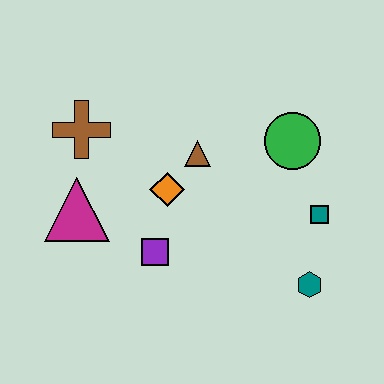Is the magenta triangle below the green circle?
Yes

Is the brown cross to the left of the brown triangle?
Yes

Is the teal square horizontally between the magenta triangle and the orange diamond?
No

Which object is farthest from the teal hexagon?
The brown cross is farthest from the teal hexagon.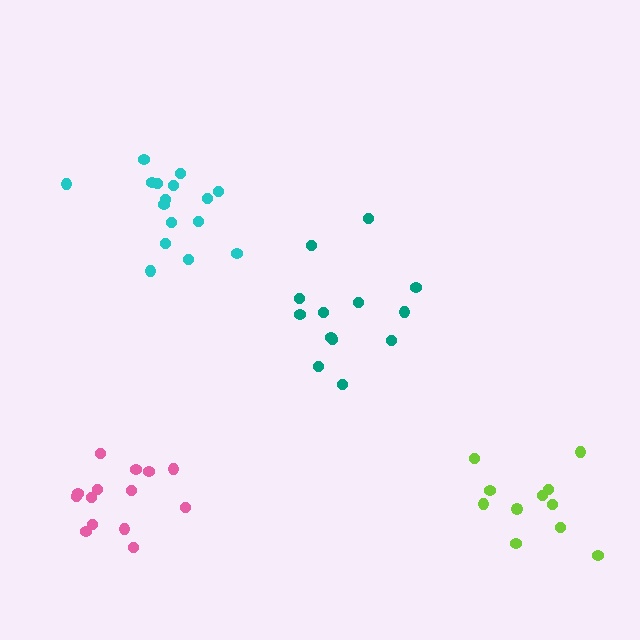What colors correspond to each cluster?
The clusters are colored: teal, cyan, lime, pink.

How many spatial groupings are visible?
There are 4 spatial groupings.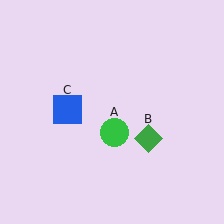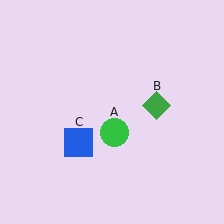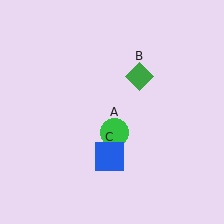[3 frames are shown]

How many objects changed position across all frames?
2 objects changed position: green diamond (object B), blue square (object C).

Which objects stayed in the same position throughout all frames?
Green circle (object A) remained stationary.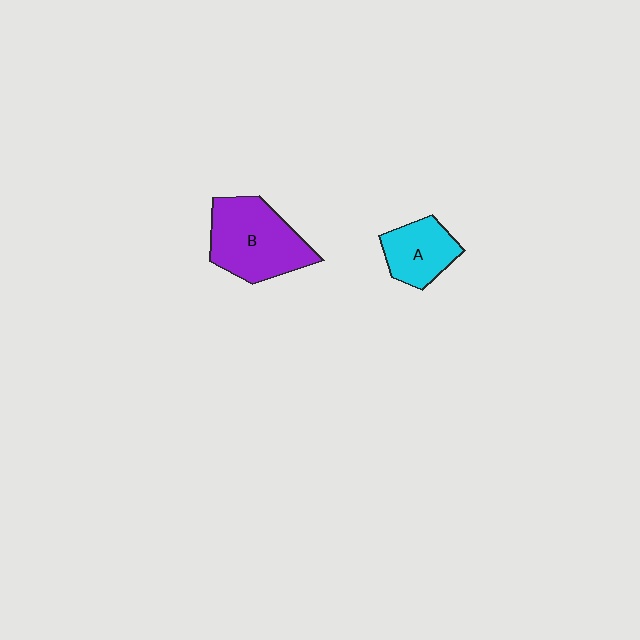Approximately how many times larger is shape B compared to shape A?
Approximately 1.7 times.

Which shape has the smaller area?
Shape A (cyan).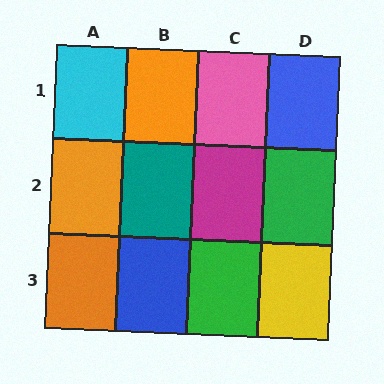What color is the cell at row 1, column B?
Orange.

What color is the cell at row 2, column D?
Green.